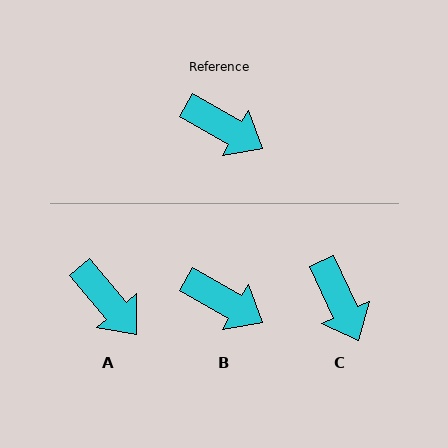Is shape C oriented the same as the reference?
No, it is off by about 36 degrees.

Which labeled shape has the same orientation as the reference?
B.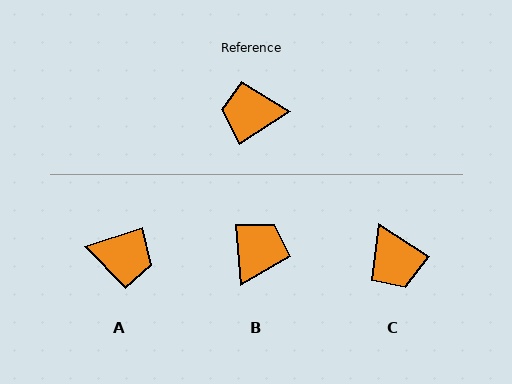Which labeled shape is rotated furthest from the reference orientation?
A, about 165 degrees away.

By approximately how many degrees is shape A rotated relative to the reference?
Approximately 165 degrees counter-clockwise.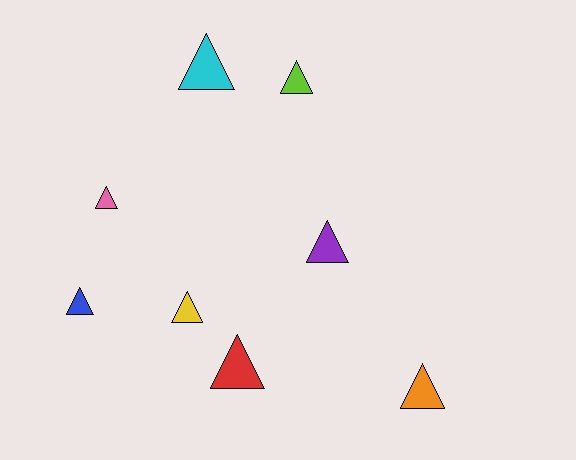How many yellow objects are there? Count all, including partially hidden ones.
There is 1 yellow object.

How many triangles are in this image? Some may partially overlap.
There are 8 triangles.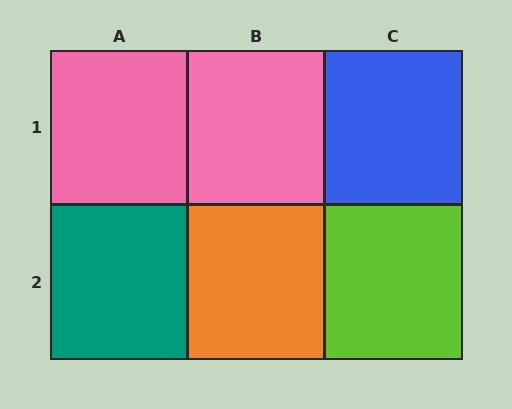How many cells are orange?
1 cell is orange.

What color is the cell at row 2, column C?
Lime.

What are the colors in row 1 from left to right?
Pink, pink, blue.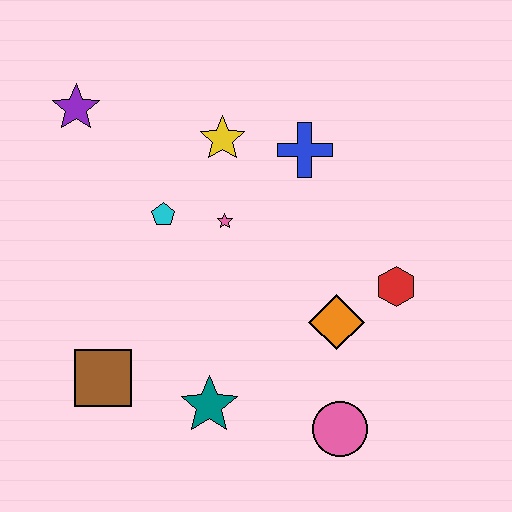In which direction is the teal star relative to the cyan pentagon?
The teal star is below the cyan pentagon.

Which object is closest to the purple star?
The cyan pentagon is closest to the purple star.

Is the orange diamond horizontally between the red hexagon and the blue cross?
Yes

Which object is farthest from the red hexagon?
The purple star is farthest from the red hexagon.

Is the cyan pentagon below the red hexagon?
No